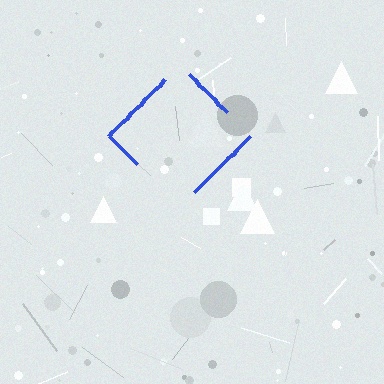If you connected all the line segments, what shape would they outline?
They would outline a diamond.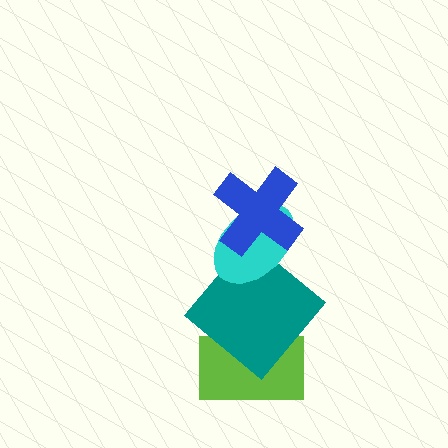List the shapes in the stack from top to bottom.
From top to bottom: the blue cross, the cyan ellipse, the teal diamond, the lime rectangle.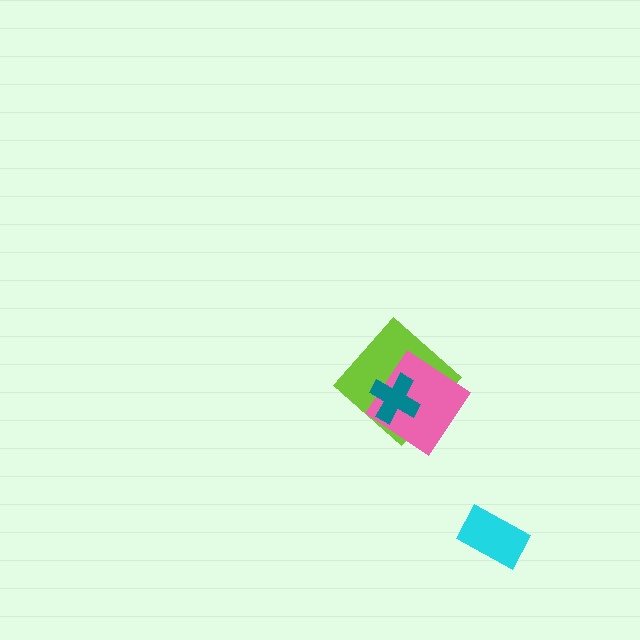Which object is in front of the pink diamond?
The teal cross is in front of the pink diamond.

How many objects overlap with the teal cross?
2 objects overlap with the teal cross.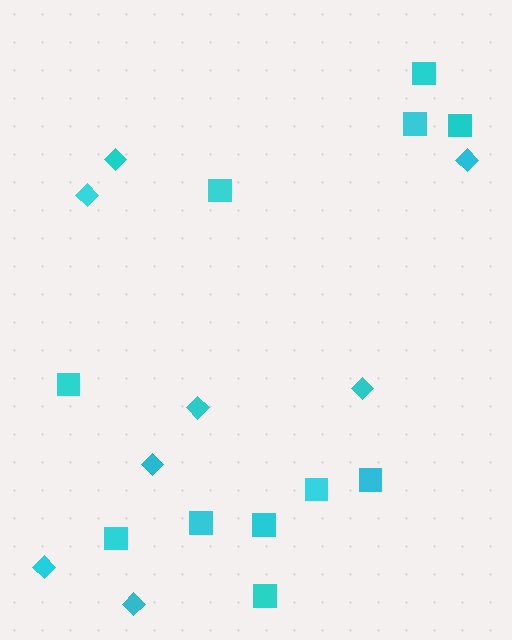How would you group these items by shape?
There are 2 groups: one group of diamonds (8) and one group of squares (11).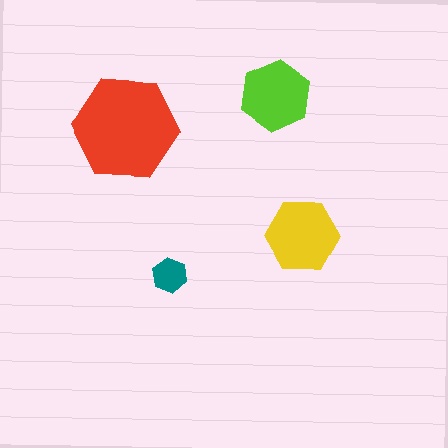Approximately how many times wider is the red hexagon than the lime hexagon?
About 1.5 times wider.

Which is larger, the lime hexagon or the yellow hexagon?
The yellow one.